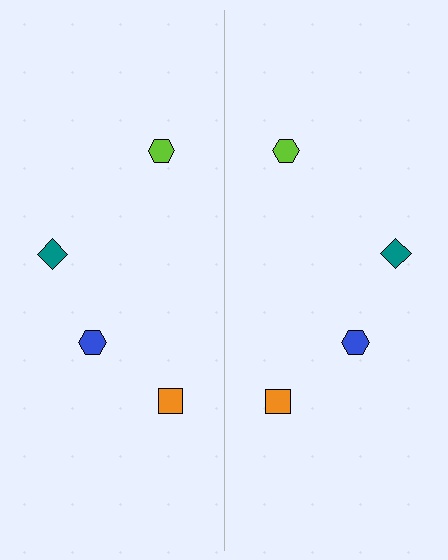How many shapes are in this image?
There are 8 shapes in this image.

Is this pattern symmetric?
Yes, this pattern has bilateral (reflection) symmetry.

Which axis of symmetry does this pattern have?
The pattern has a vertical axis of symmetry running through the center of the image.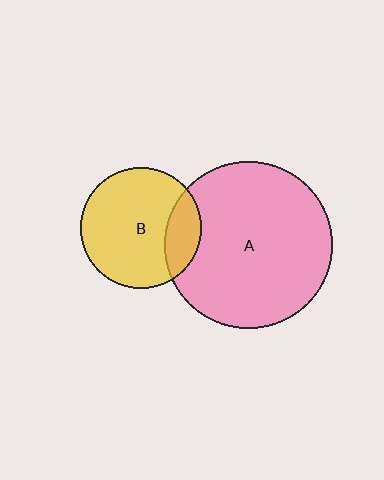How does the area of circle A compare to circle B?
Approximately 1.9 times.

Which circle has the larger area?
Circle A (pink).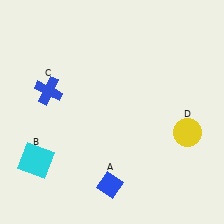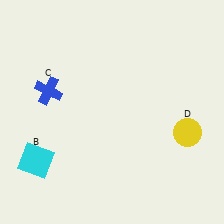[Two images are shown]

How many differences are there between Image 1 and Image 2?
There is 1 difference between the two images.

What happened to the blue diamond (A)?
The blue diamond (A) was removed in Image 2. It was in the bottom-left area of Image 1.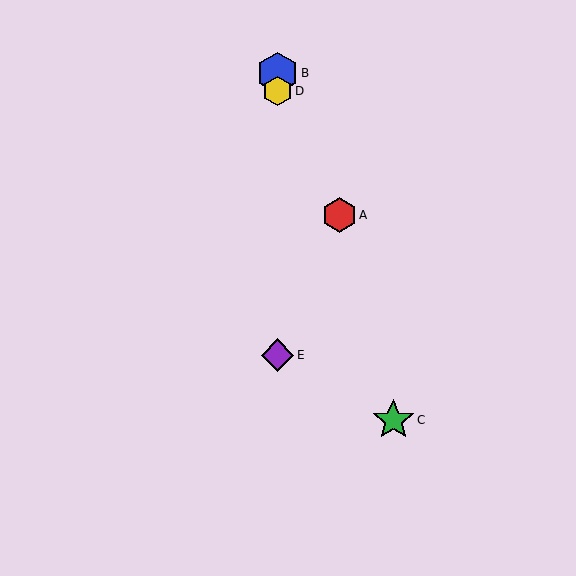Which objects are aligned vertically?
Objects B, D, E are aligned vertically.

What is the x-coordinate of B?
Object B is at x≈278.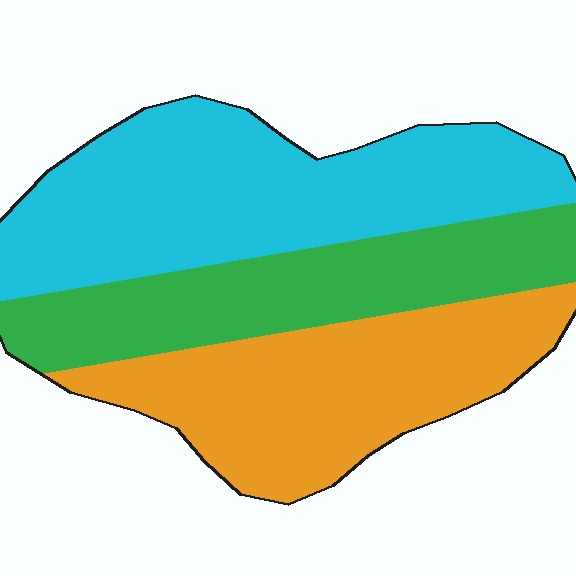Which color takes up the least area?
Green, at roughly 25%.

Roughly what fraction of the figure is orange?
Orange covers around 35% of the figure.